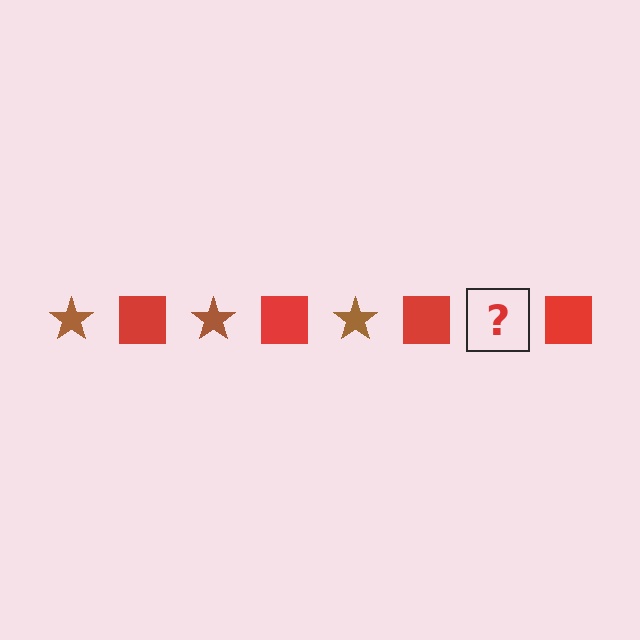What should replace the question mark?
The question mark should be replaced with a brown star.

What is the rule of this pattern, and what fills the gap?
The rule is that the pattern alternates between brown star and red square. The gap should be filled with a brown star.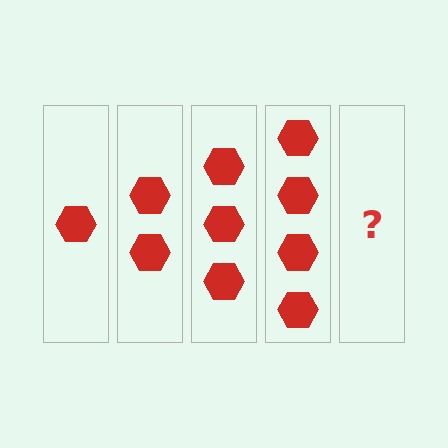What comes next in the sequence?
The next element should be 5 hexagons.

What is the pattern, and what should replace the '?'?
The pattern is that each step adds one more hexagon. The '?' should be 5 hexagons.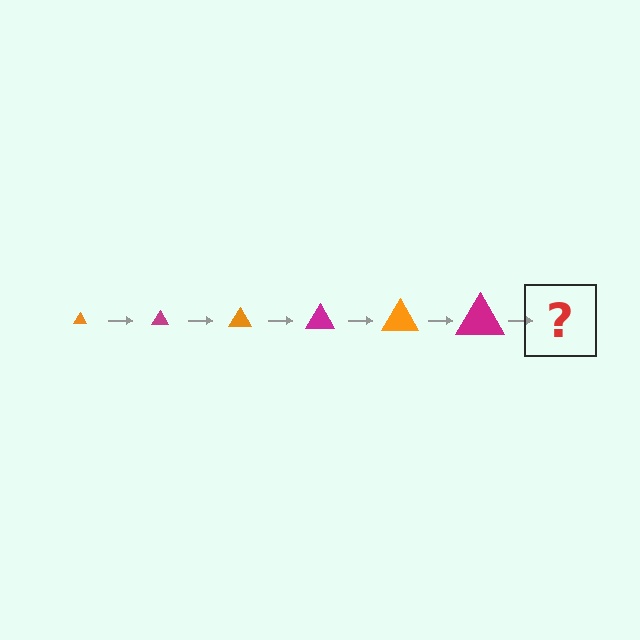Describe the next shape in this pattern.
It should be an orange triangle, larger than the previous one.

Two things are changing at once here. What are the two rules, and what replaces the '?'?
The two rules are that the triangle grows larger each step and the color cycles through orange and magenta. The '?' should be an orange triangle, larger than the previous one.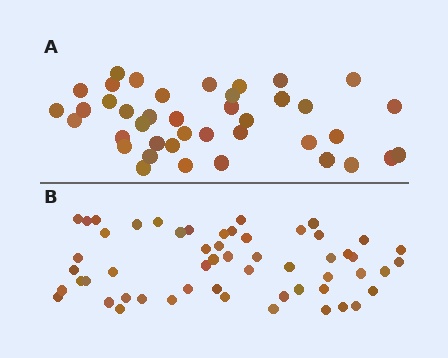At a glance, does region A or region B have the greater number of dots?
Region B (the bottom region) has more dots.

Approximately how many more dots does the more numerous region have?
Region B has approximately 15 more dots than region A.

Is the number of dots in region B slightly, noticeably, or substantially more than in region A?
Region B has noticeably more, but not dramatically so. The ratio is roughly 1.4 to 1.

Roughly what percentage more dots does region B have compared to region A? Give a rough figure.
About 40% more.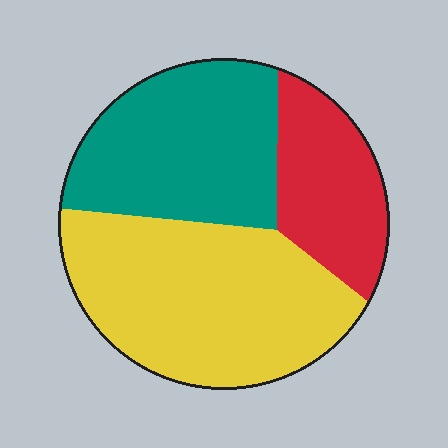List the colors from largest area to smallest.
From largest to smallest: yellow, teal, red.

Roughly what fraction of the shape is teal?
Teal takes up between a third and a half of the shape.